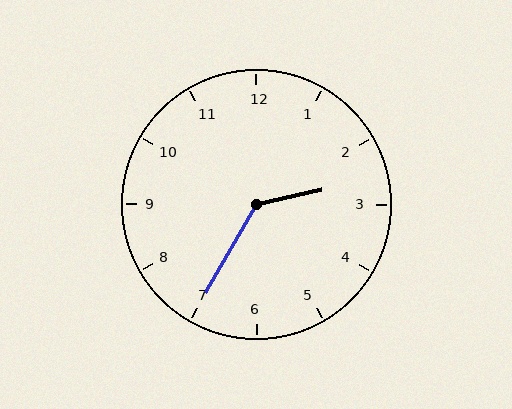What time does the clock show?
2:35.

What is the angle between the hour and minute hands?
Approximately 132 degrees.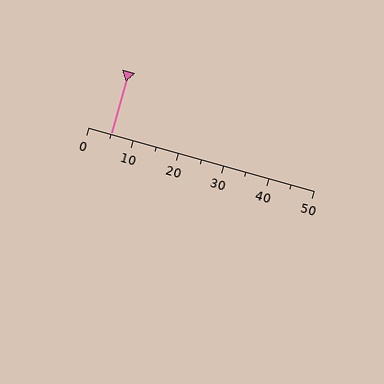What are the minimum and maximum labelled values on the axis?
The axis runs from 0 to 50.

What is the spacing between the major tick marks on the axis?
The major ticks are spaced 10 apart.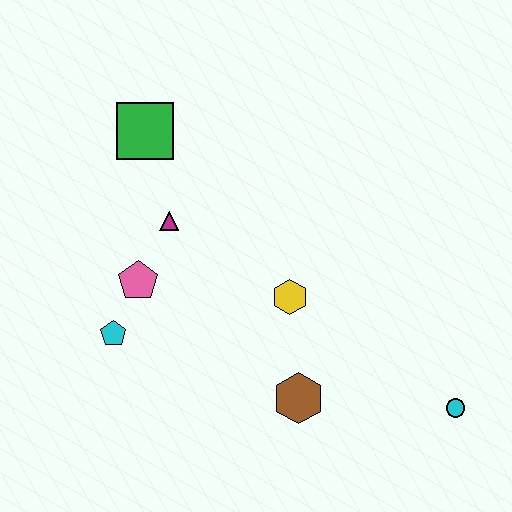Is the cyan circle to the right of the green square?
Yes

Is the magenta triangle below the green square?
Yes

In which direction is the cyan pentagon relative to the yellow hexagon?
The cyan pentagon is to the left of the yellow hexagon.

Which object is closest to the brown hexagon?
The yellow hexagon is closest to the brown hexagon.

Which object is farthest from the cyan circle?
The green square is farthest from the cyan circle.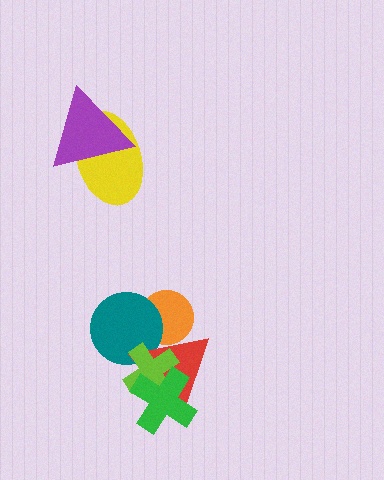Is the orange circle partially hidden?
Yes, it is partially covered by another shape.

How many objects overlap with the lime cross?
3 objects overlap with the lime cross.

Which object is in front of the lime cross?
The green cross is in front of the lime cross.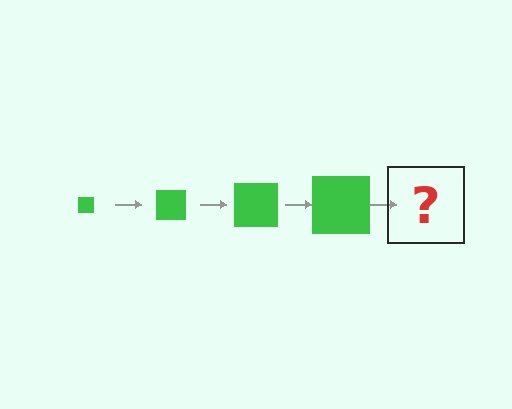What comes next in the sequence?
The next element should be a green square, larger than the previous one.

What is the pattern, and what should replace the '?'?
The pattern is that the square gets progressively larger each step. The '?' should be a green square, larger than the previous one.